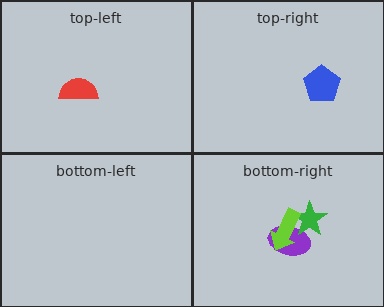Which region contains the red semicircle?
The top-left region.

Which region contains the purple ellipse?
The bottom-right region.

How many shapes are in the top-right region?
1.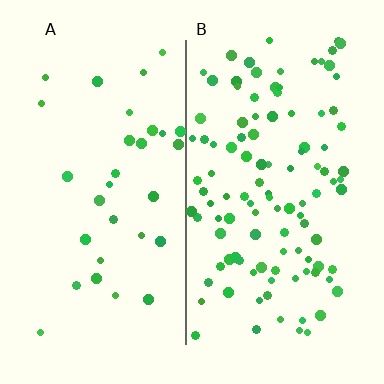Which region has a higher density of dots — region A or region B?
B (the right).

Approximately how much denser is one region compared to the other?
Approximately 3.5× — region B over region A.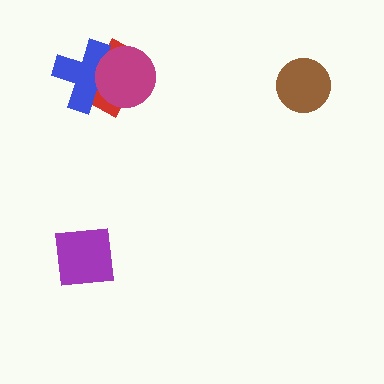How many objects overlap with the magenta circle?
2 objects overlap with the magenta circle.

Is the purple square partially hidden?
No, no other shape covers it.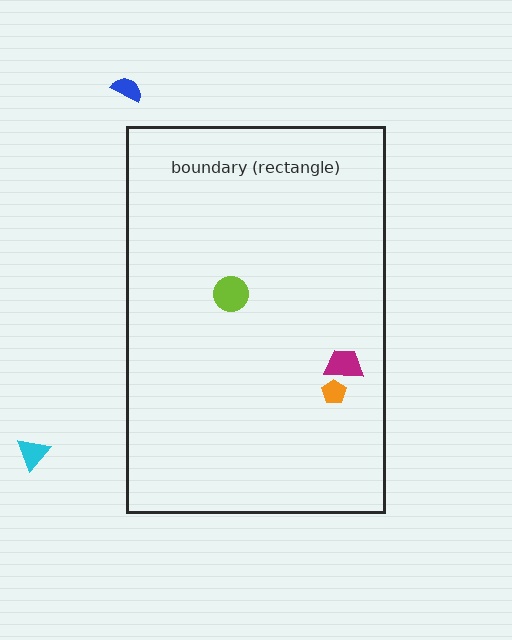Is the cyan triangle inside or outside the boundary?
Outside.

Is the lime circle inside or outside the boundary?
Inside.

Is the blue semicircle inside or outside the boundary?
Outside.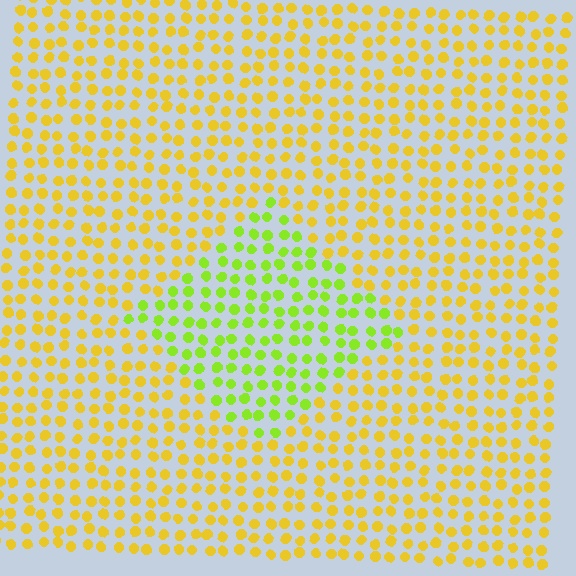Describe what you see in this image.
The image is filled with small yellow elements in a uniform arrangement. A diamond-shaped region is visible where the elements are tinted to a slightly different hue, forming a subtle color boundary.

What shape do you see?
I see a diamond.